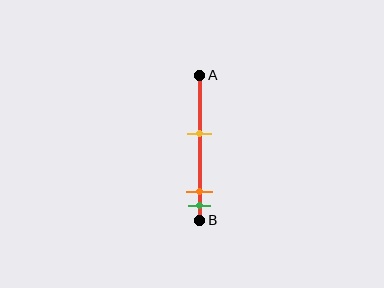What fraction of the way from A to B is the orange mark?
The orange mark is approximately 80% (0.8) of the way from A to B.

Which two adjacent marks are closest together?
The orange and green marks are the closest adjacent pair.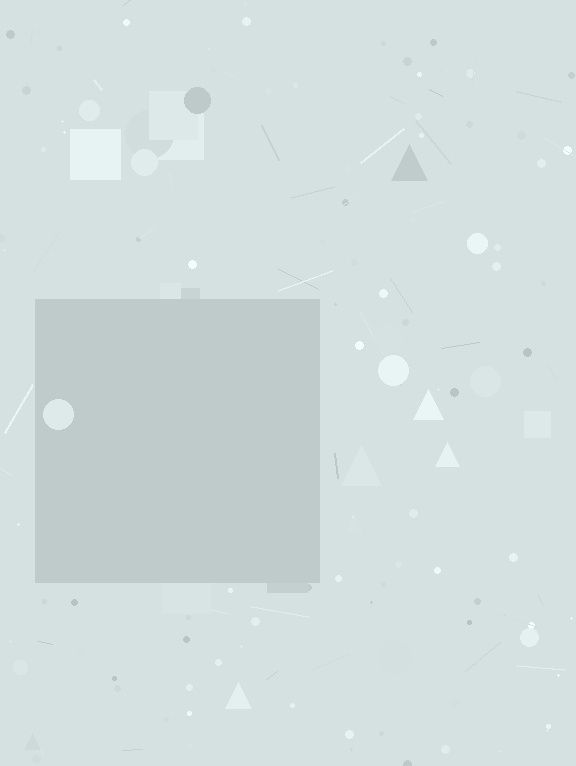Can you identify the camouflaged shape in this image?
The camouflaged shape is a square.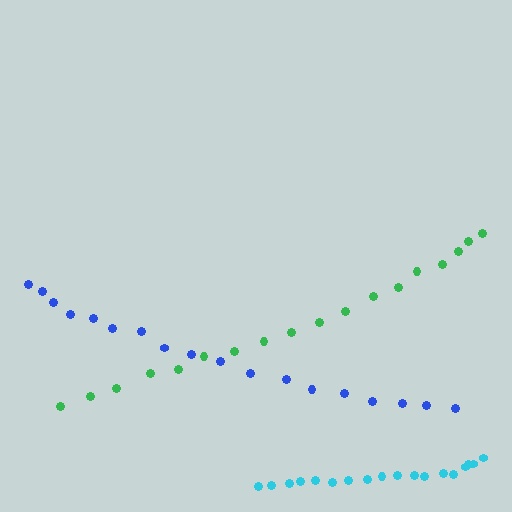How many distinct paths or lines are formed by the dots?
There are 3 distinct paths.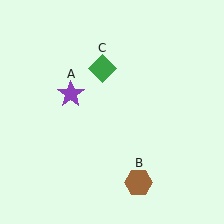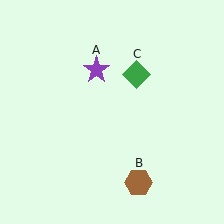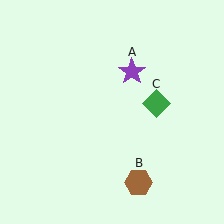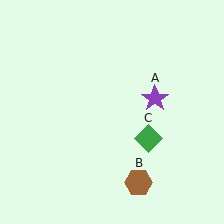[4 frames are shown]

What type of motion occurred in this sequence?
The purple star (object A), green diamond (object C) rotated clockwise around the center of the scene.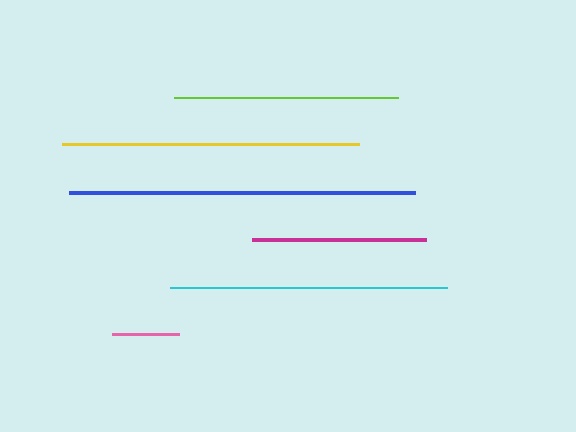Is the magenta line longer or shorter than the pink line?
The magenta line is longer than the pink line.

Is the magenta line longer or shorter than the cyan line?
The cyan line is longer than the magenta line.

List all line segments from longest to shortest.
From longest to shortest: blue, yellow, cyan, lime, magenta, pink.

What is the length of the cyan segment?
The cyan segment is approximately 277 pixels long.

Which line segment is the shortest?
The pink line is the shortest at approximately 67 pixels.